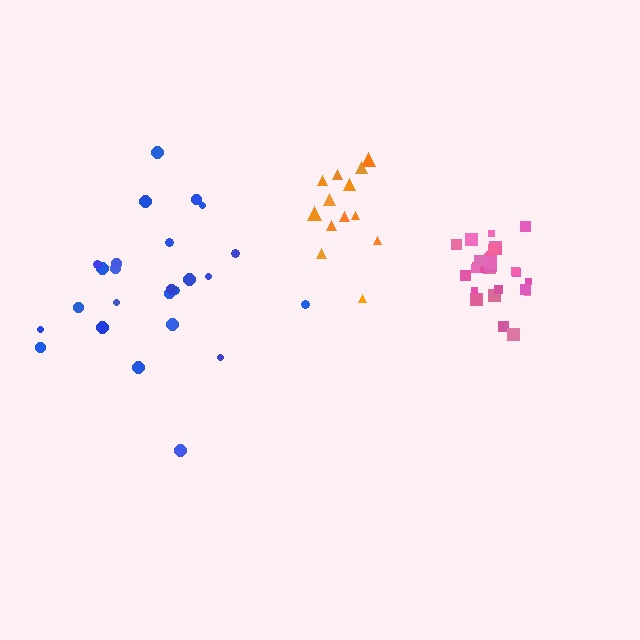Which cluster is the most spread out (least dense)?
Blue.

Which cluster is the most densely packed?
Pink.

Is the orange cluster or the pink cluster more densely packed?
Pink.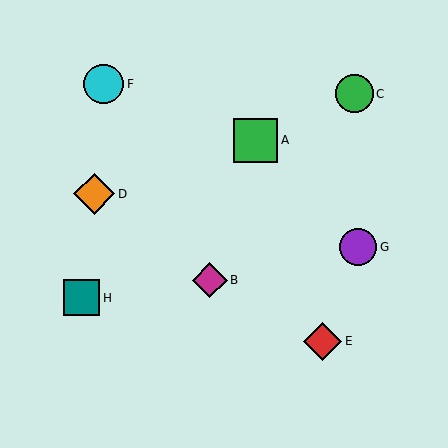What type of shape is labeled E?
Shape E is a red diamond.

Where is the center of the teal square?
The center of the teal square is at (82, 298).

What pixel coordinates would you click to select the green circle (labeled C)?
Click at (354, 94) to select the green circle C.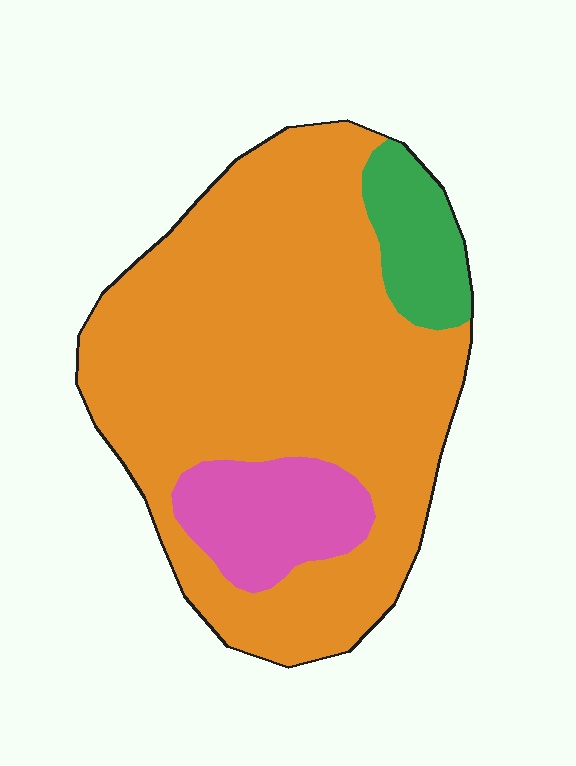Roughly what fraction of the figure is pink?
Pink covers around 15% of the figure.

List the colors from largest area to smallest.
From largest to smallest: orange, pink, green.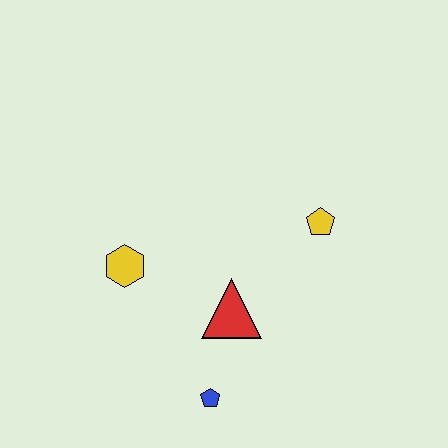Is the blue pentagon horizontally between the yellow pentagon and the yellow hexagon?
Yes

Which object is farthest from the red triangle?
The yellow pentagon is farthest from the red triangle.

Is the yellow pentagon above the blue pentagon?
Yes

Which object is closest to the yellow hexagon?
The red triangle is closest to the yellow hexagon.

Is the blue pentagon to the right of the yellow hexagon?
Yes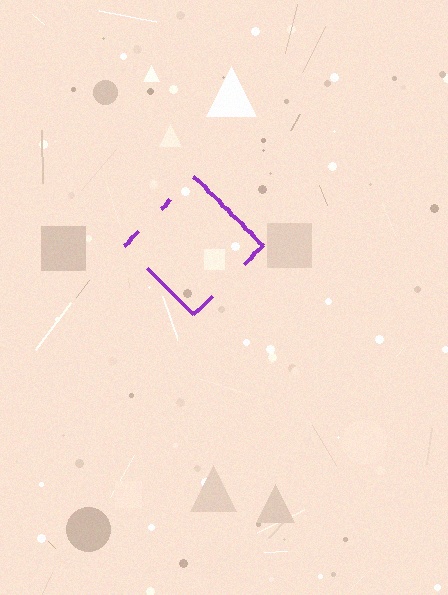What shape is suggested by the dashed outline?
The dashed outline suggests a diamond.